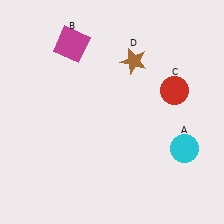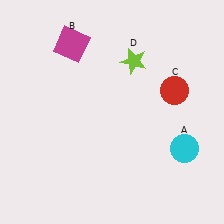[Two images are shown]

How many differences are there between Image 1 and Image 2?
There is 1 difference between the two images.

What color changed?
The star (D) changed from brown in Image 1 to lime in Image 2.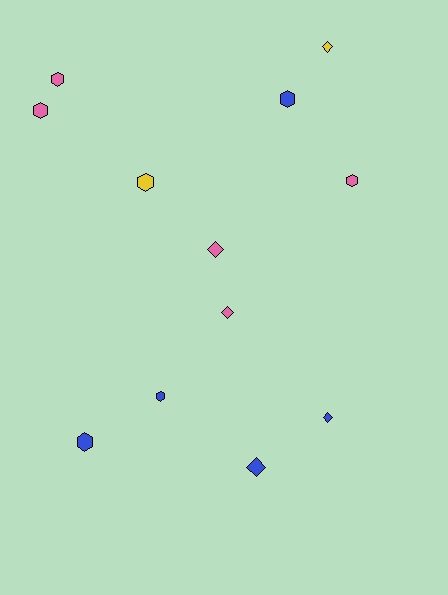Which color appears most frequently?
Pink, with 5 objects.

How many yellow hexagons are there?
There is 1 yellow hexagon.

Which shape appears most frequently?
Hexagon, with 7 objects.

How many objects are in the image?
There are 12 objects.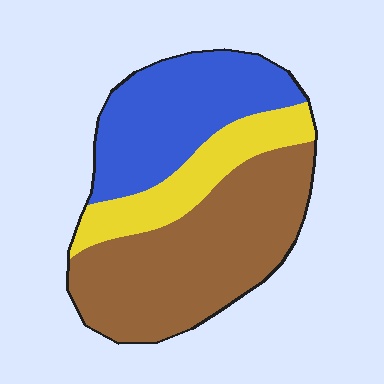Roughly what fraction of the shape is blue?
Blue covers roughly 35% of the shape.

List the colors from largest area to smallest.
From largest to smallest: brown, blue, yellow.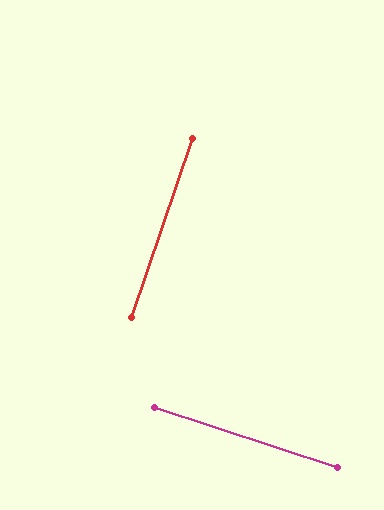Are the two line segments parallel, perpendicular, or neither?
Perpendicular — they meet at approximately 89°.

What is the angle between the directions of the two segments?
Approximately 89 degrees.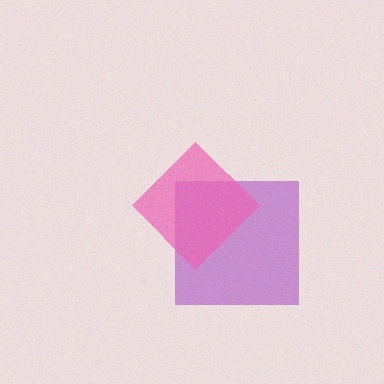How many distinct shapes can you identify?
There are 2 distinct shapes: a purple square, a pink diamond.